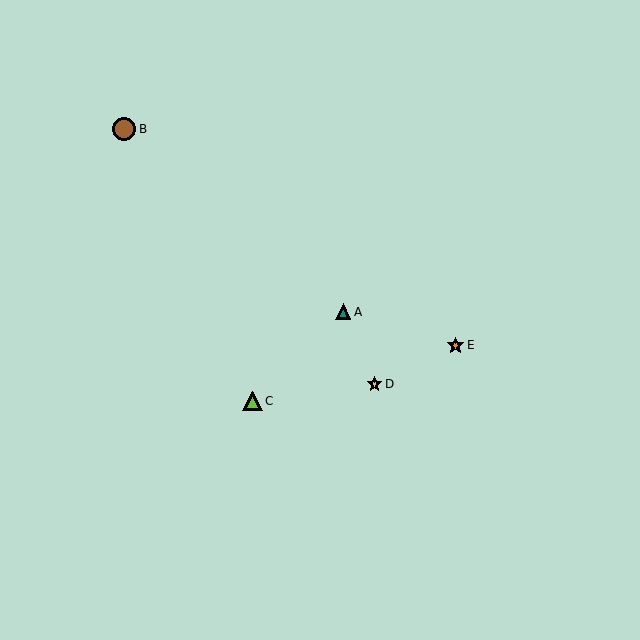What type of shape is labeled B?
Shape B is a brown circle.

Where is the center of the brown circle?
The center of the brown circle is at (124, 129).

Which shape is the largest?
The brown circle (labeled B) is the largest.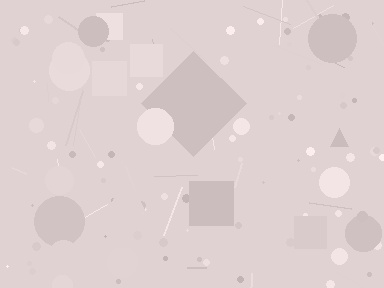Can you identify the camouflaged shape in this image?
The camouflaged shape is a diamond.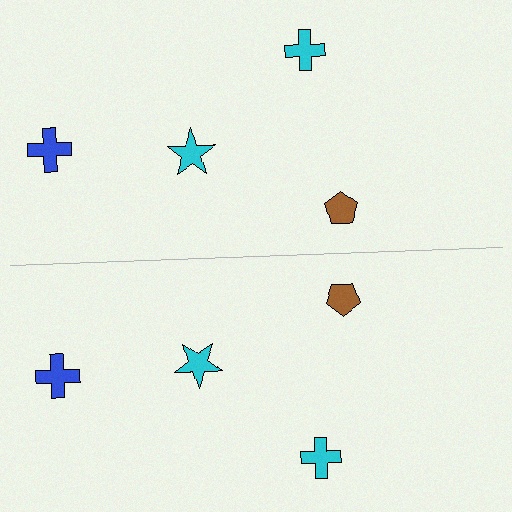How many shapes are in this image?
There are 8 shapes in this image.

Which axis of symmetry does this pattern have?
The pattern has a horizontal axis of symmetry running through the center of the image.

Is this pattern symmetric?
Yes, this pattern has bilateral (reflection) symmetry.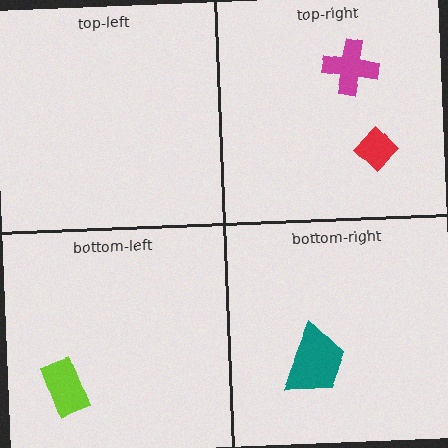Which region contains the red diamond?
The top-right region.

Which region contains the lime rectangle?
The bottom-left region.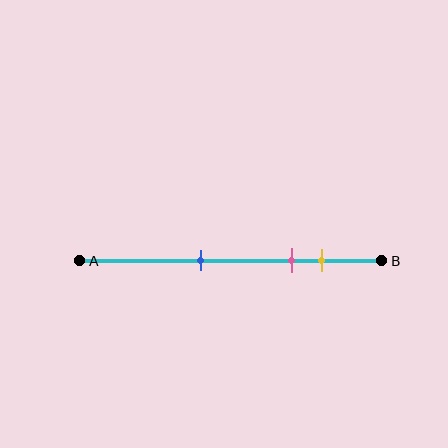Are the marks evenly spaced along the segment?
No, the marks are not evenly spaced.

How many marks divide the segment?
There are 3 marks dividing the segment.